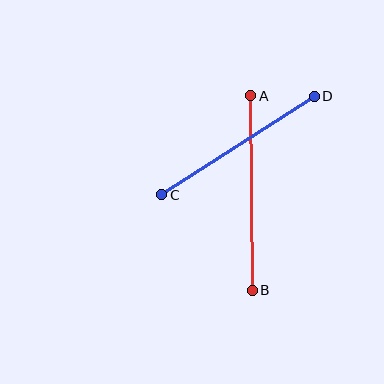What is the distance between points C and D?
The distance is approximately 181 pixels.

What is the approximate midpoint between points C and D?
The midpoint is at approximately (238, 146) pixels.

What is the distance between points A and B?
The distance is approximately 194 pixels.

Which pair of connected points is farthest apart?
Points A and B are farthest apart.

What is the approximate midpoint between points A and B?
The midpoint is at approximately (251, 193) pixels.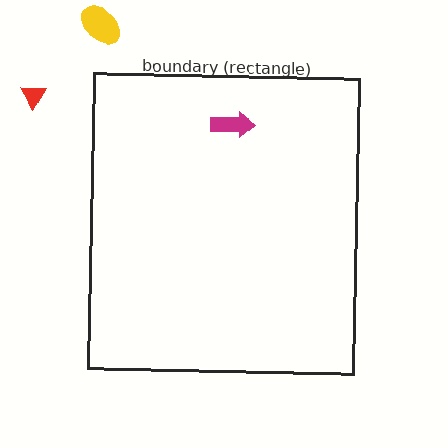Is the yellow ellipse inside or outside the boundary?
Outside.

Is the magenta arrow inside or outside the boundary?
Inside.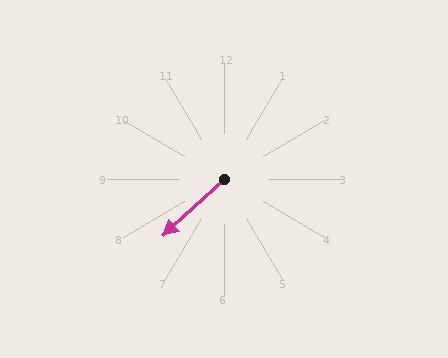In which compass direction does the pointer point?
Southwest.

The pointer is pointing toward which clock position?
Roughly 8 o'clock.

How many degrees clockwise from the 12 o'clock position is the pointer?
Approximately 227 degrees.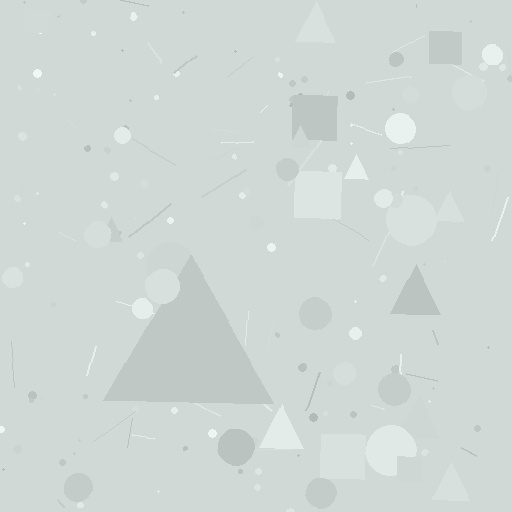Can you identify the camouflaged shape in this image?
The camouflaged shape is a triangle.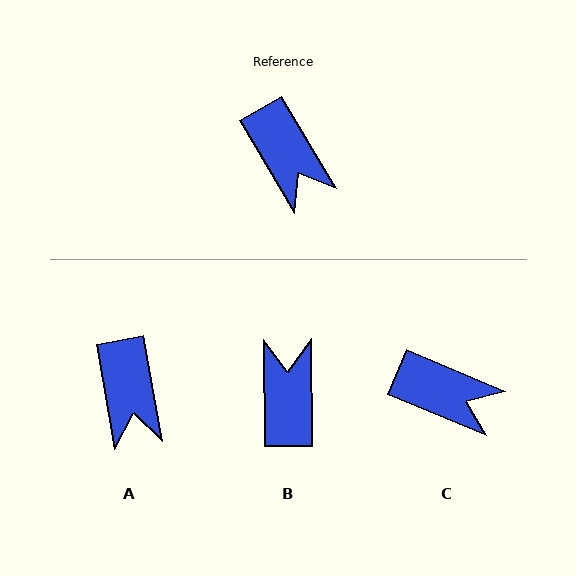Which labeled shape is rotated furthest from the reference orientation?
B, about 150 degrees away.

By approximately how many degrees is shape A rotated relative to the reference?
Approximately 20 degrees clockwise.